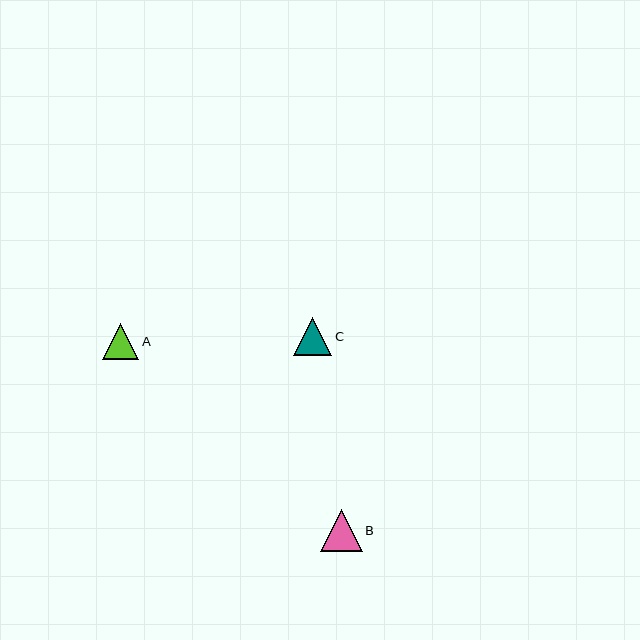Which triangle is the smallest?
Triangle A is the smallest with a size of approximately 36 pixels.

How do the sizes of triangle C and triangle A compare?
Triangle C and triangle A are approximately the same size.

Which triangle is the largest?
Triangle B is the largest with a size of approximately 41 pixels.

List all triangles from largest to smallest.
From largest to smallest: B, C, A.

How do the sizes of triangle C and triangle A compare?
Triangle C and triangle A are approximately the same size.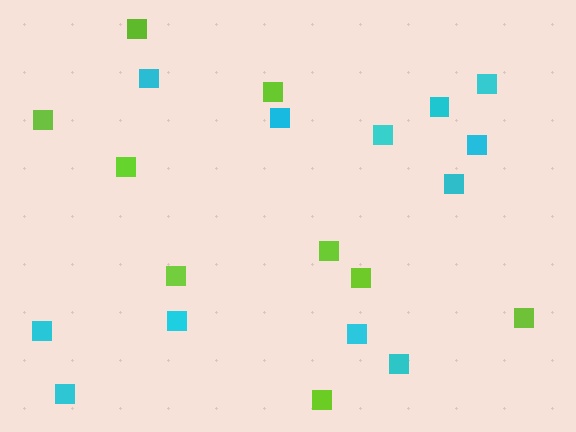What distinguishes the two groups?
There are 2 groups: one group of lime squares (9) and one group of cyan squares (12).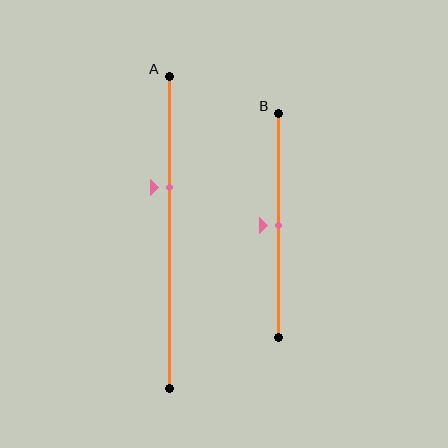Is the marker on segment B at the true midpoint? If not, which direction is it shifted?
Yes, the marker on segment B is at the true midpoint.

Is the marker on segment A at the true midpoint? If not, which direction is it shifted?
No, the marker on segment A is shifted upward by about 14% of the segment length.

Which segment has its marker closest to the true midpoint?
Segment B has its marker closest to the true midpoint.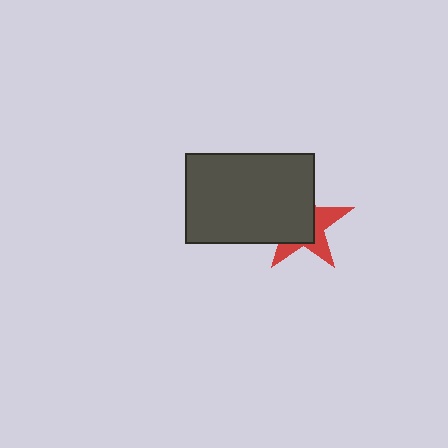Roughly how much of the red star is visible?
A small part of it is visible (roughly 40%).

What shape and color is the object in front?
The object in front is a dark gray rectangle.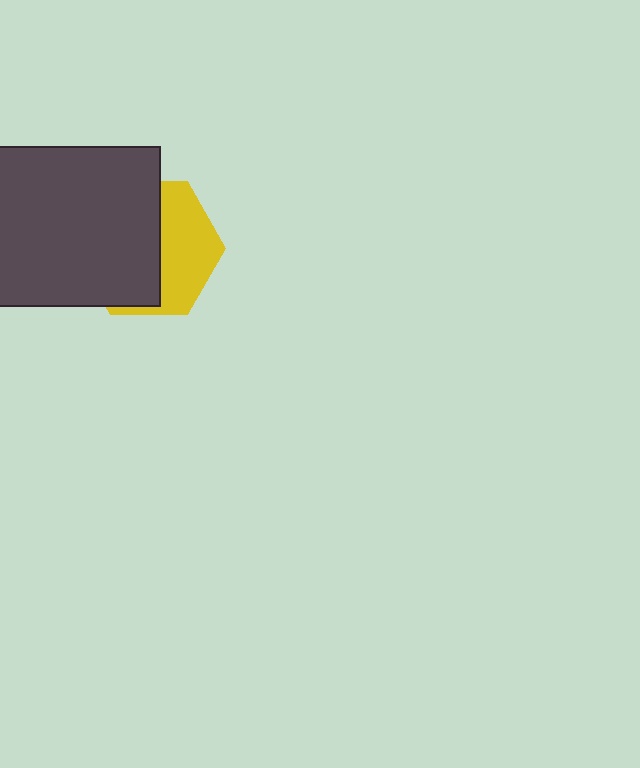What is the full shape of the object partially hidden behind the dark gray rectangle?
The partially hidden object is a yellow hexagon.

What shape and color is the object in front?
The object in front is a dark gray rectangle.